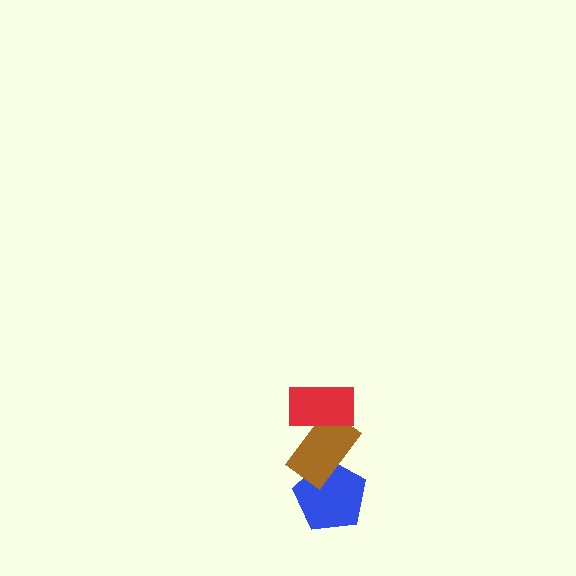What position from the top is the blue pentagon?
The blue pentagon is 3rd from the top.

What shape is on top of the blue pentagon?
The brown rectangle is on top of the blue pentagon.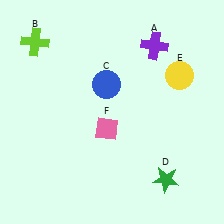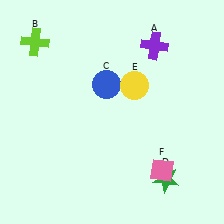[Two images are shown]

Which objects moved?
The objects that moved are: the yellow circle (E), the pink diamond (F).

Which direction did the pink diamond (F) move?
The pink diamond (F) moved right.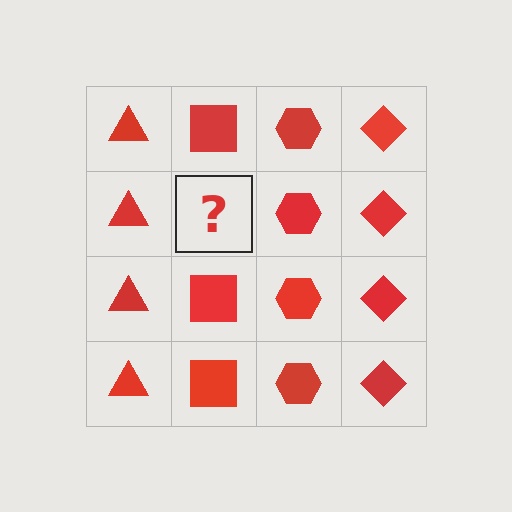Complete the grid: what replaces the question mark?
The question mark should be replaced with a red square.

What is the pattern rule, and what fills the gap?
The rule is that each column has a consistent shape. The gap should be filled with a red square.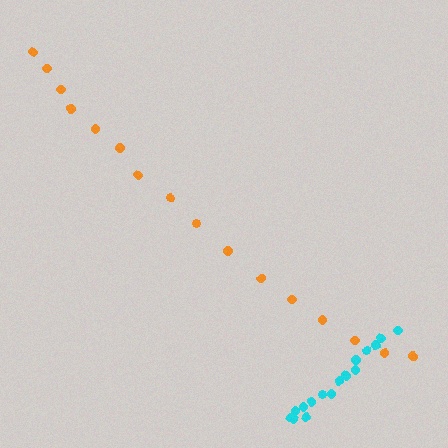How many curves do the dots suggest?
There are 2 distinct paths.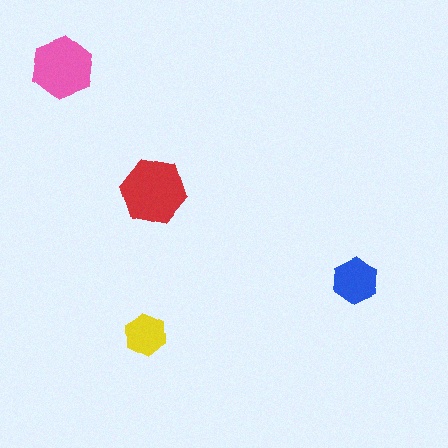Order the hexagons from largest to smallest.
the red one, the pink one, the blue one, the yellow one.